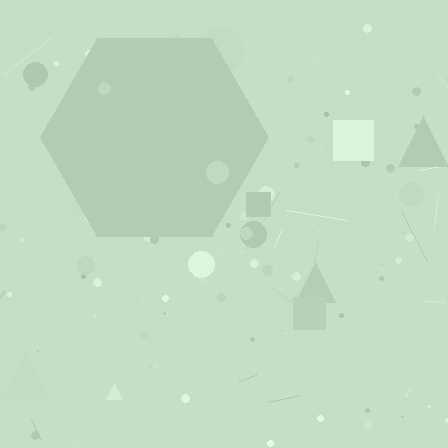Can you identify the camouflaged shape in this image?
The camouflaged shape is a hexagon.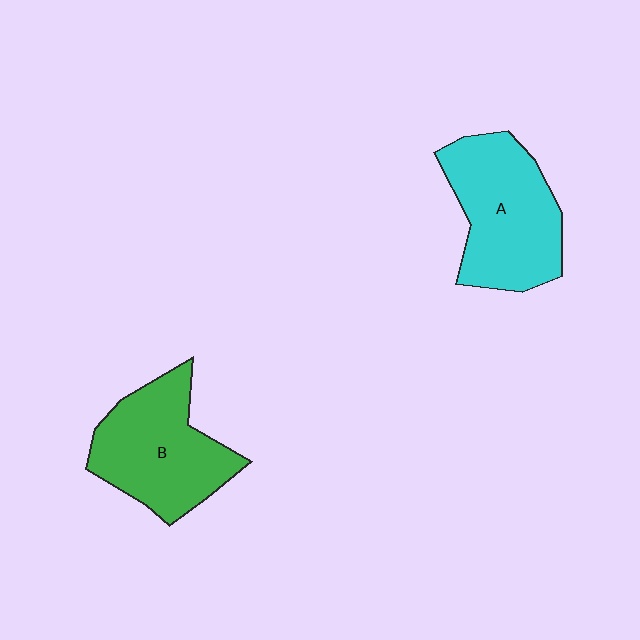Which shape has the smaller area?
Shape B (green).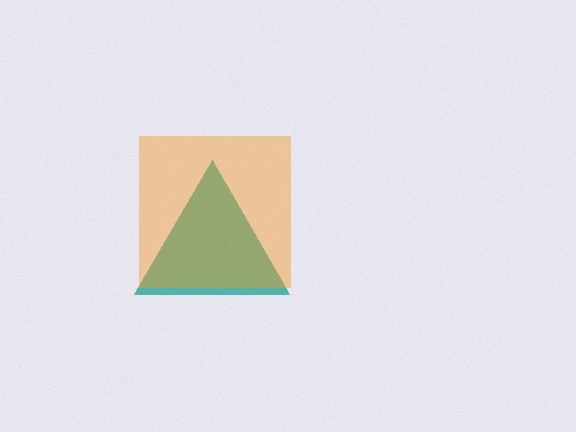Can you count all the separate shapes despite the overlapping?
Yes, there are 2 separate shapes.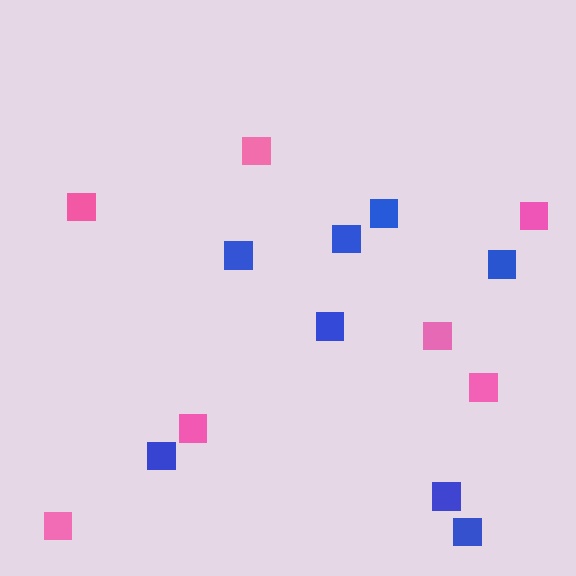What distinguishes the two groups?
There are 2 groups: one group of pink squares (7) and one group of blue squares (8).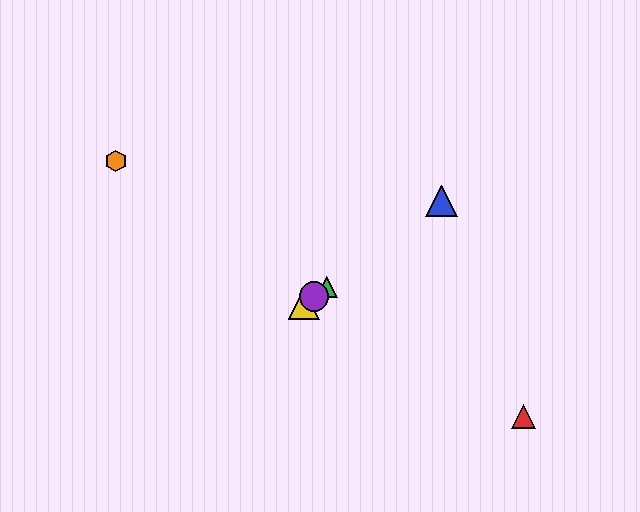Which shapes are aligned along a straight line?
The blue triangle, the green triangle, the yellow triangle, the purple circle are aligned along a straight line.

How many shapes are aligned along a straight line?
4 shapes (the blue triangle, the green triangle, the yellow triangle, the purple circle) are aligned along a straight line.